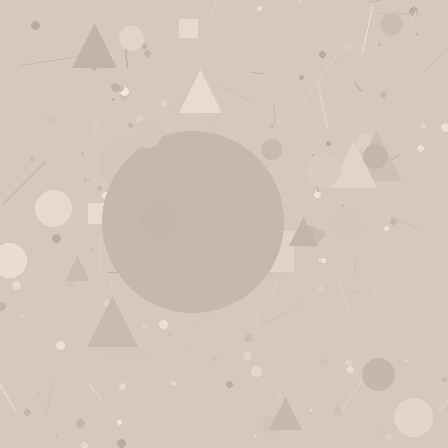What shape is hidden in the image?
A circle is hidden in the image.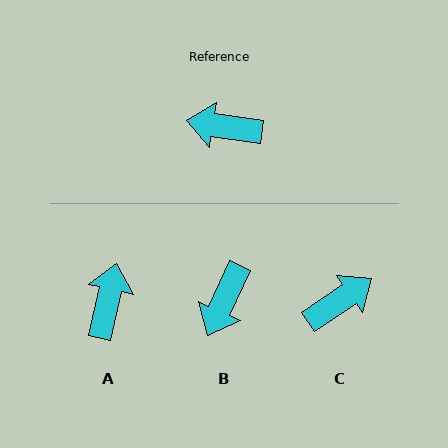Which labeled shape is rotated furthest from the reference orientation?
C, about 137 degrees away.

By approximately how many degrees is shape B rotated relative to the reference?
Approximately 74 degrees counter-clockwise.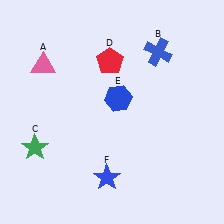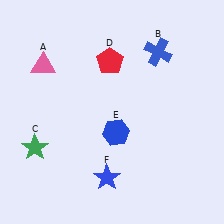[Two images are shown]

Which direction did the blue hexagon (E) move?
The blue hexagon (E) moved down.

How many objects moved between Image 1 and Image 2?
1 object moved between the two images.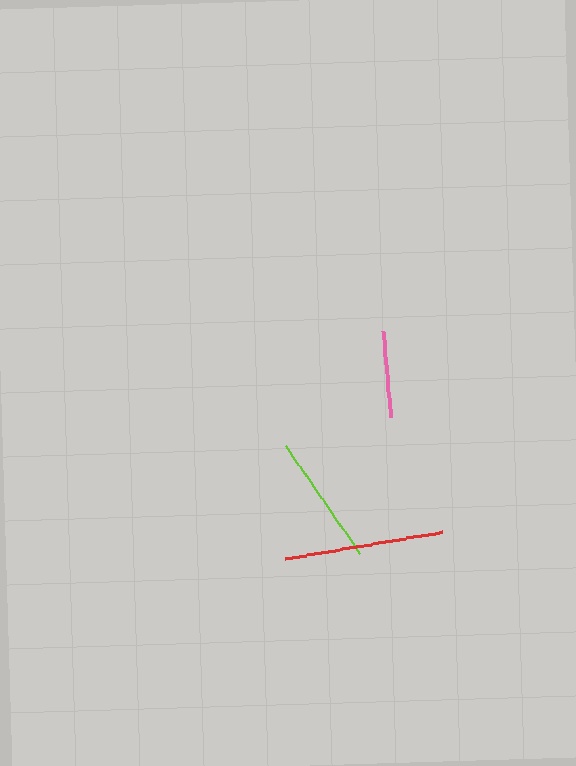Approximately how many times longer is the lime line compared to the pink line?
The lime line is approximately 1.5 times the length of the pink line.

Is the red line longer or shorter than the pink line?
The red line is longer than the pink line.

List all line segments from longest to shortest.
From longest to shortest: red, lime, pink.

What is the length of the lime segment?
The lime segment is approximately 131 pixels long.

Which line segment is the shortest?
The pink line is the shortest at approximately 85 pixels.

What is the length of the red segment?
The red segment is approximately 158 pixels long.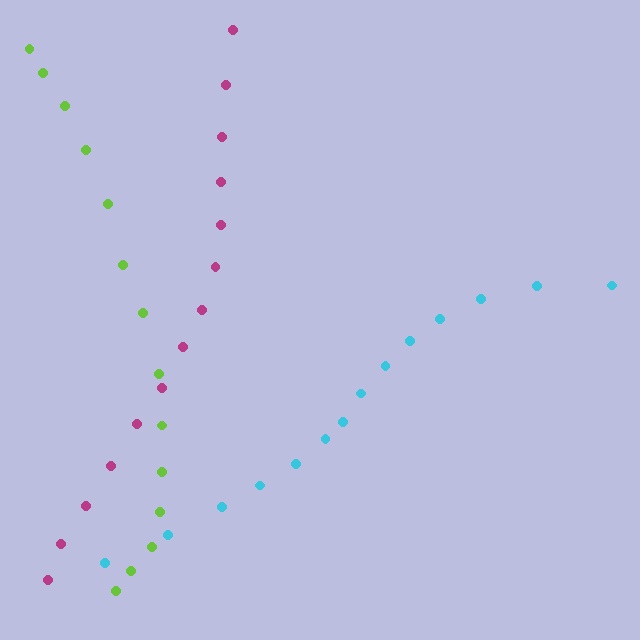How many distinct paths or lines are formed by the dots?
There are 3 distinct paths.